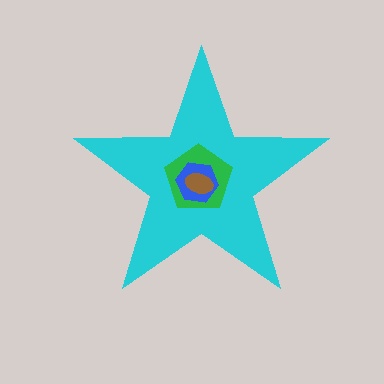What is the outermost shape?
The cyan star.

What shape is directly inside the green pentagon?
The blue hexagon.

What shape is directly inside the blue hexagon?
The brown ellipse.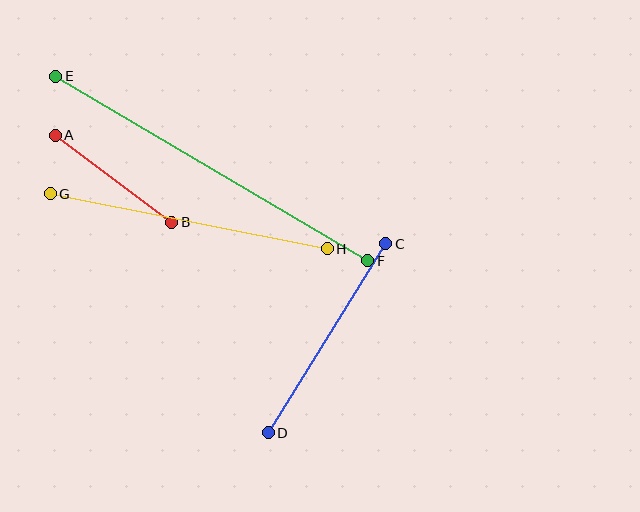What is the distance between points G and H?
The distance is approximately 283 pixels.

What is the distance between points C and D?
The distance is approximately 223 pixels.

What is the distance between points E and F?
The distance is approximately 362 pixels.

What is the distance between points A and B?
The distance is approximately 146 pixels.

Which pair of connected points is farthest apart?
Points E and F are farthest apart.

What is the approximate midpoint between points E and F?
The midpoint is at approximately (212, 169) pixels.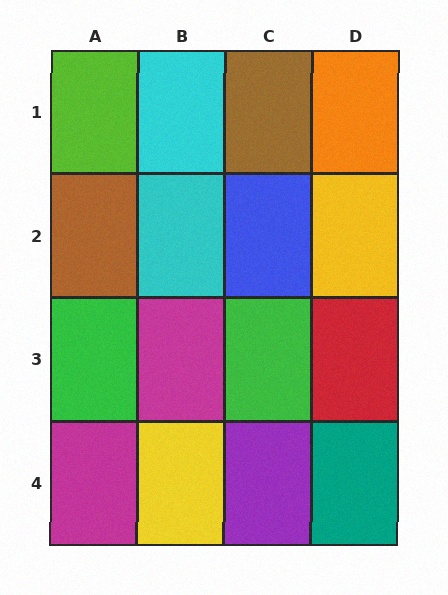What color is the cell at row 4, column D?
Teal.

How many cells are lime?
1 cell is lime.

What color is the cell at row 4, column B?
Yellow.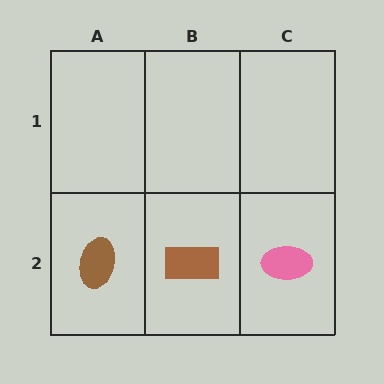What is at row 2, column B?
A brown rectangle.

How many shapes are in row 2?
3 shapes.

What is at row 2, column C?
A pink ellipse.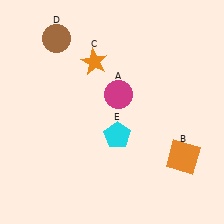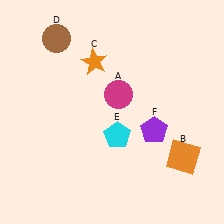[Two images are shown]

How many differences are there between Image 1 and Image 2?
There is 1 difference between the two images.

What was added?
A purple pentagon (F) was added in Image 2.